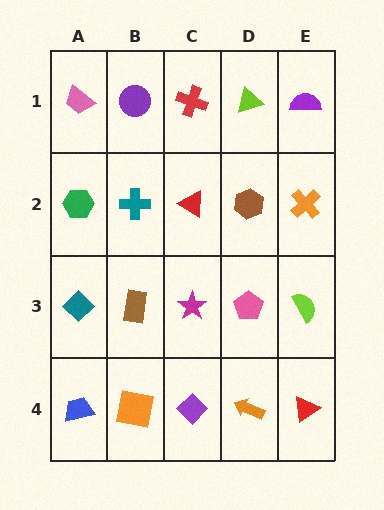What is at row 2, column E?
An orange cross.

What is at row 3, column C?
A magenta star.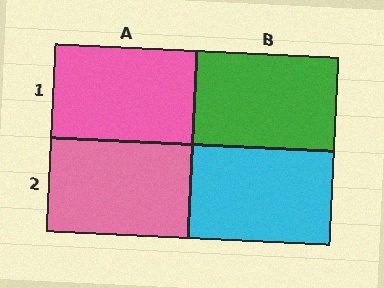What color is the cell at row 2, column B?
Cyan.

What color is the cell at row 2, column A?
Pink.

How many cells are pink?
2 cells are pink.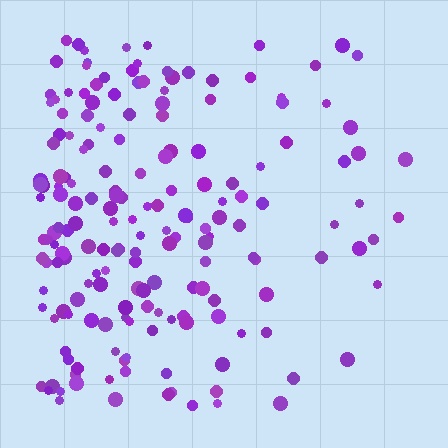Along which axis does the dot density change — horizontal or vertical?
Horizontal.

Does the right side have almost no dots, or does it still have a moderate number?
Still a moderate number, just noticeably fewer than the left.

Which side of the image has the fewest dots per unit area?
The right.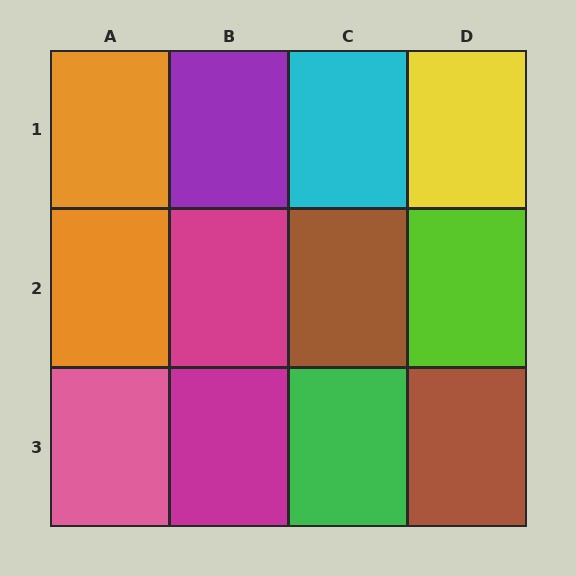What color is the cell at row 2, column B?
Magenta.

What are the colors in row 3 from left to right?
Pink, magenta, green, brown.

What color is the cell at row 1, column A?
Orange.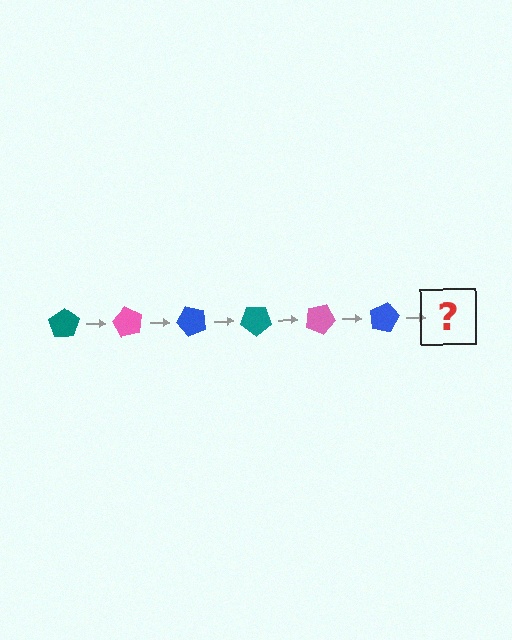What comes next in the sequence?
The next element should be a teal pentagon, rotated 360 degrees from the start.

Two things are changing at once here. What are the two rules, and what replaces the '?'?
The two rules are that it rotates 60 degrees each step and the color cycles through teal, pink, and blue. The '?' should be a teal pentagon, rotated 360 degrees from the start.